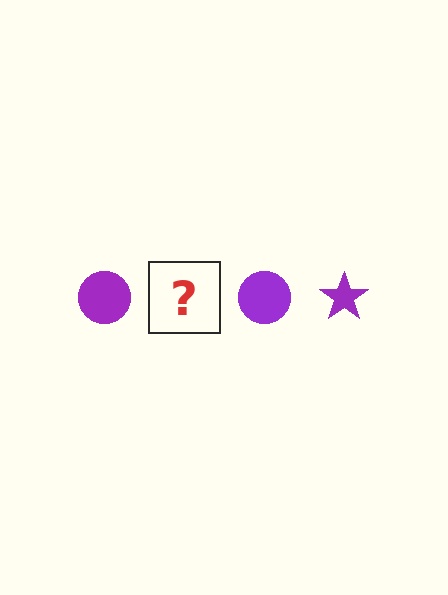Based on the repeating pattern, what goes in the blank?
The blank should be a purple star.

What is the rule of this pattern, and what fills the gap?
The rule is that the pattern cycles through circle, star shapes in purple. The gap should be filled with a purple star.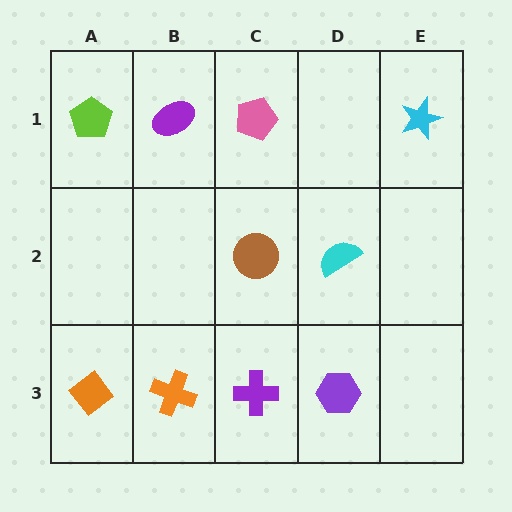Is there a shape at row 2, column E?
No, that cell is empty.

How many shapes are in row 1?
4 shapes.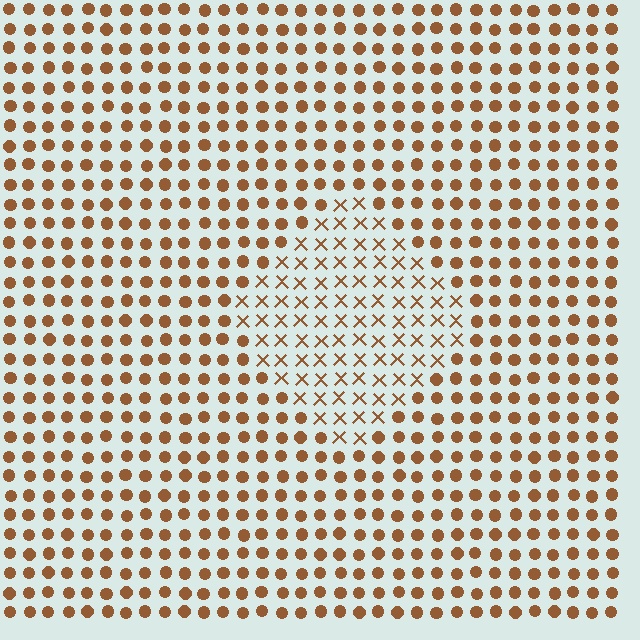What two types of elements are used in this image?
The image uses X marks inside the diamond region and circles outside it.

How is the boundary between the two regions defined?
The boundary is defined by a change in element shape: X marks inside vs. circles outside. All elements share the same color and spacing.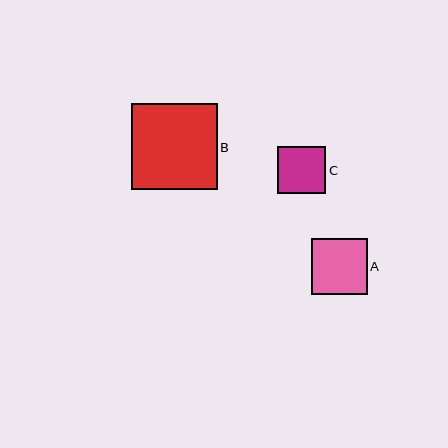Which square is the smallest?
Square C is the smallest with a size of approximately 48 pixels.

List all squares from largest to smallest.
From largest to smallest: B, A, C.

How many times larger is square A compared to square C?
Square A is approximately 1.2 times the size of square C.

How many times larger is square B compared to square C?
Square B is approximately 1.8 times the size of square C.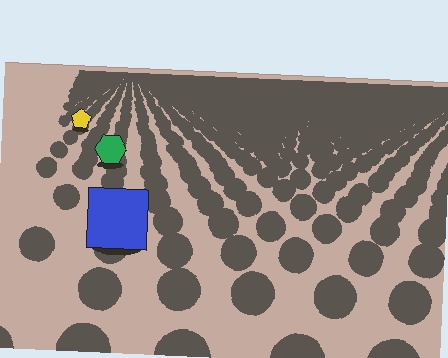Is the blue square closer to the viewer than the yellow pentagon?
Yes. The blue square is closer — you can tell from the texture gradient: the ground texture is coarser near it.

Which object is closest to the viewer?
The blue square is closest. The texture marks near it are larger and more spread out.